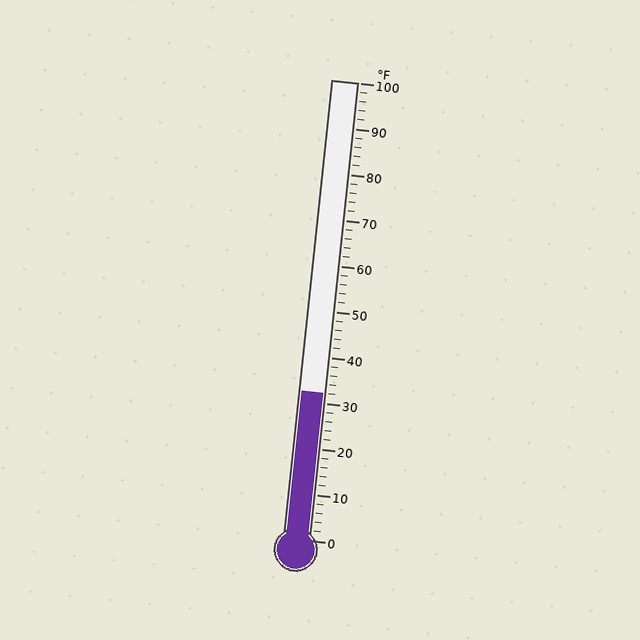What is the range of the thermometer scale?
The thermometer scale ranges from 0°F to 100°F.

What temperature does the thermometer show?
The thermometer shows approximately 32°F.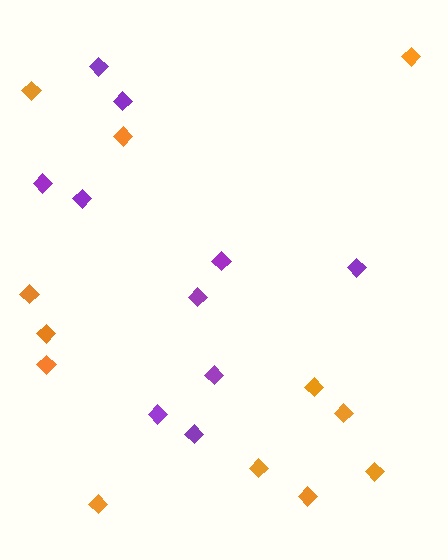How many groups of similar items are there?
There are 2 groups: one group of purple diamonds (10) and one group of orange diamonds (12).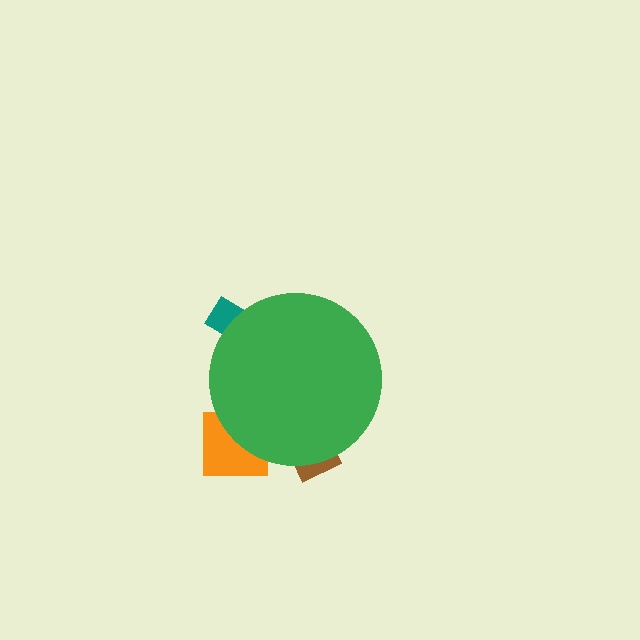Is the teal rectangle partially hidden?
Yes, the teal rectangle is partially hidden behind the green circle.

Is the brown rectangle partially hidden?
Yes, the brown rectangle is partially hidden behind the green circle.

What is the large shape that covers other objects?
A green circle.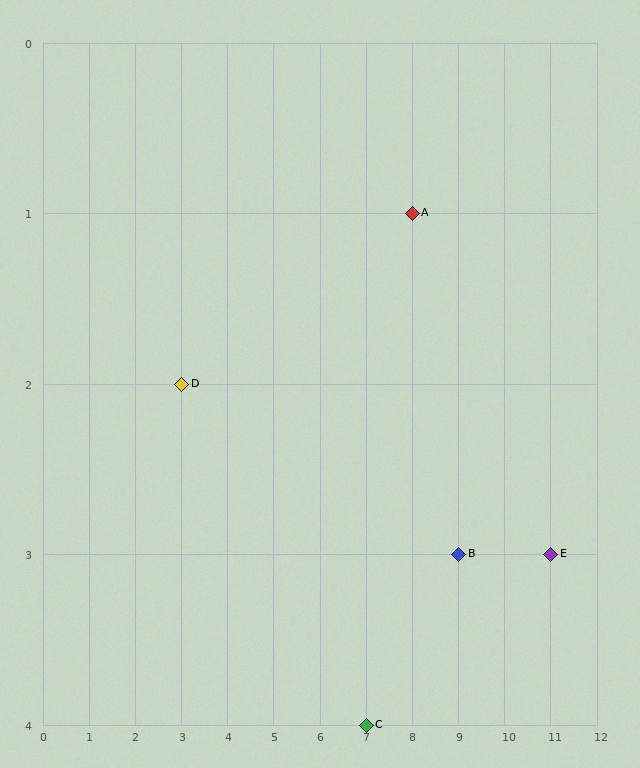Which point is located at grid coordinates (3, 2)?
Point D is at (3, 2).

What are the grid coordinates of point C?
Point C is at grid coordinates (7, 4).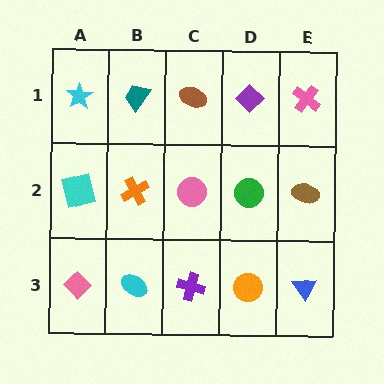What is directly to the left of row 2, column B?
A cyan square.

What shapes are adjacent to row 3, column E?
A brown ellipse (row 2, column E), an orange circle (row 3, column D).